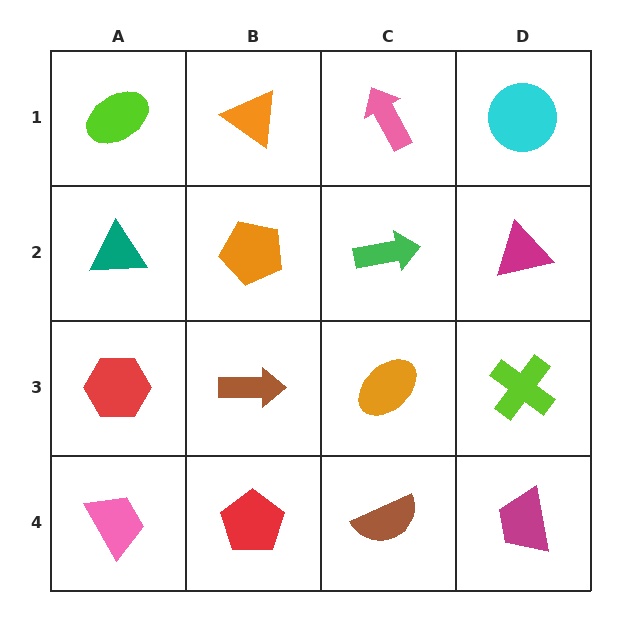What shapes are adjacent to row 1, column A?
A teal triangle (row 2, column A), an orange triangle (row 1, column B).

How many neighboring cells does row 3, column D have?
3.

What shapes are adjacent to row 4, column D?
A lime cross (row 3, column D), a brown semicircle (row 4, column C).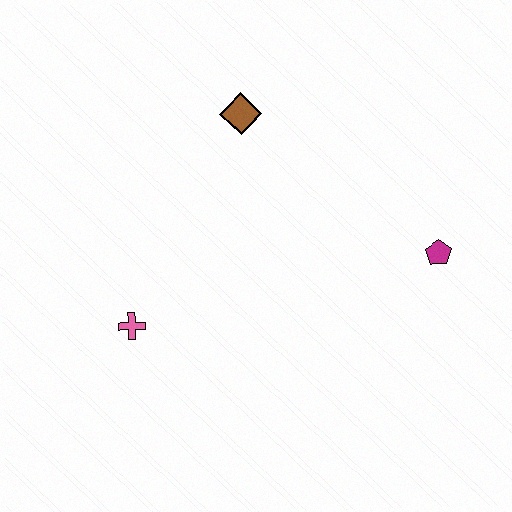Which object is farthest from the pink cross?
The magenta pentagon is farthest from the pink cross.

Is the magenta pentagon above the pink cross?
Yes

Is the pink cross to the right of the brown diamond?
No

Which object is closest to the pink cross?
The brown diamond is closest to the pink cross.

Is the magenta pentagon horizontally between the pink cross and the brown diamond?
No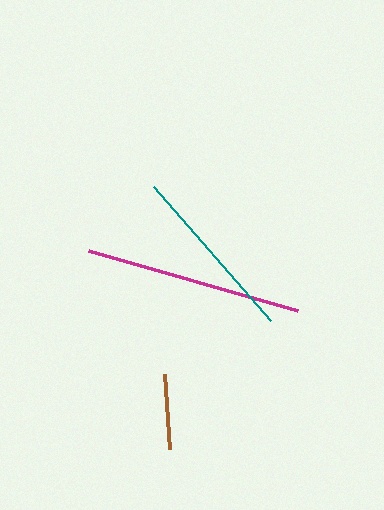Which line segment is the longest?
The magenta line is the longest at approximately 218 pixels.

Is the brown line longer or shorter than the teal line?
The teal line is longer than the brown line.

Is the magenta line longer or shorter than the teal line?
The magenta line is longer than the teal line.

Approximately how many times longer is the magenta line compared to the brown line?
The magenta line is approximately 2.9 times the length of the brown line.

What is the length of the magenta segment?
The magenta segment is approximately 218 pixels long.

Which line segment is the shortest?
The brown line is the shortest at approximately 75 pixels.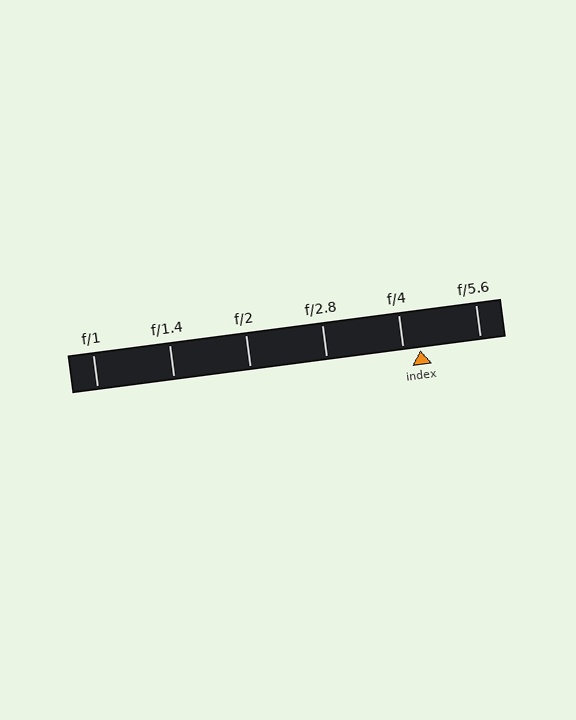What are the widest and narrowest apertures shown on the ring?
The widest aperture shown is f/1 and the narrowest is f/5.6.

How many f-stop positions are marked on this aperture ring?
There are 6 f-stop positions marked.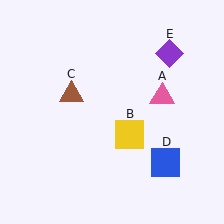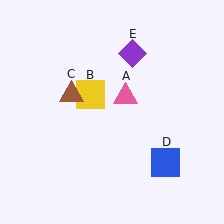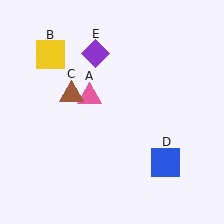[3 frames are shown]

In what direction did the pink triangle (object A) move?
The pink triangle (object A) moved left.